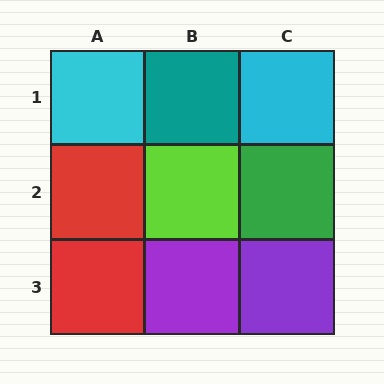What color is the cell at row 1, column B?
Teal.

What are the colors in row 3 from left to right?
Red, purple, purple.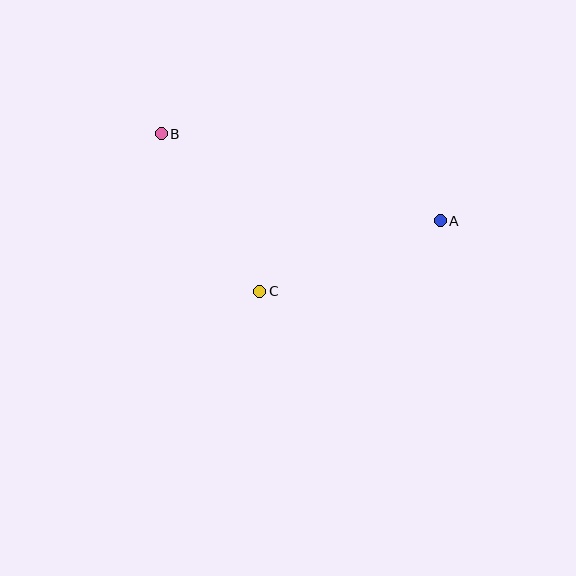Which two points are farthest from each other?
Points A and B are farthest from each other.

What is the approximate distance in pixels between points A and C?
The distance between A and C is approximately 194 pixels.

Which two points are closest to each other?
Points B and C are closest to each other.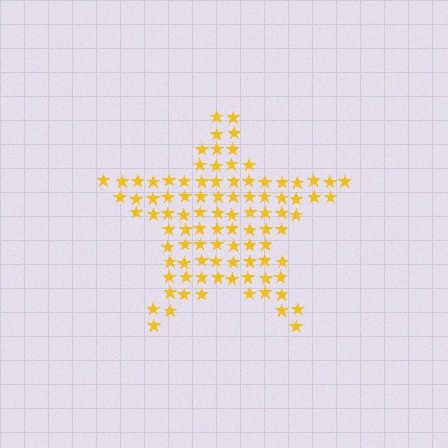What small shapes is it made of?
It is made of small stars.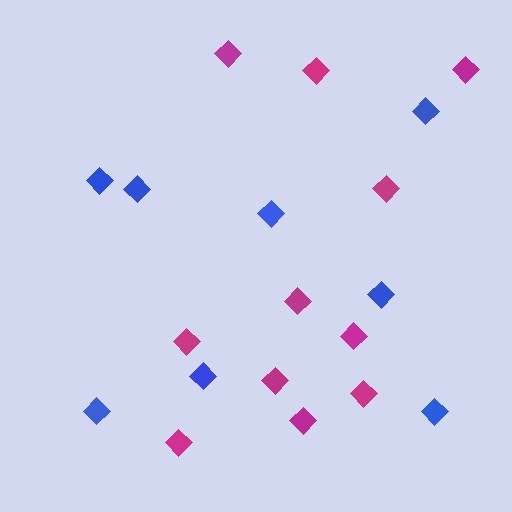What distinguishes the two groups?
There are 2 groups: one group of magenta diamonds (11) and one group of blue diamonds (8).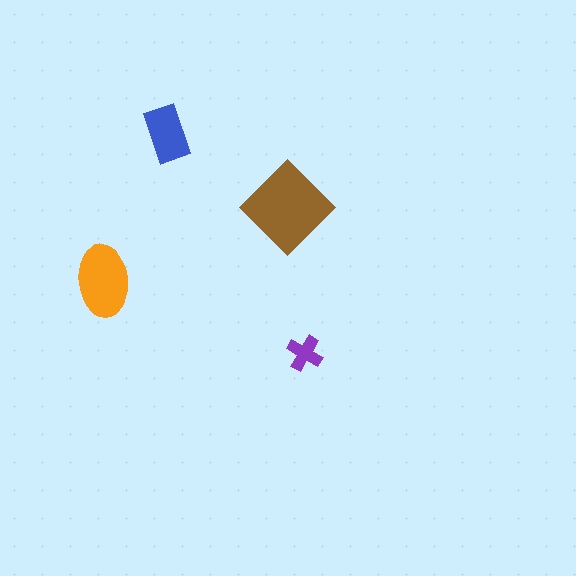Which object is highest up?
The blue rectangle is topmost.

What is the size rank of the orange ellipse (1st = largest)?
2nd.